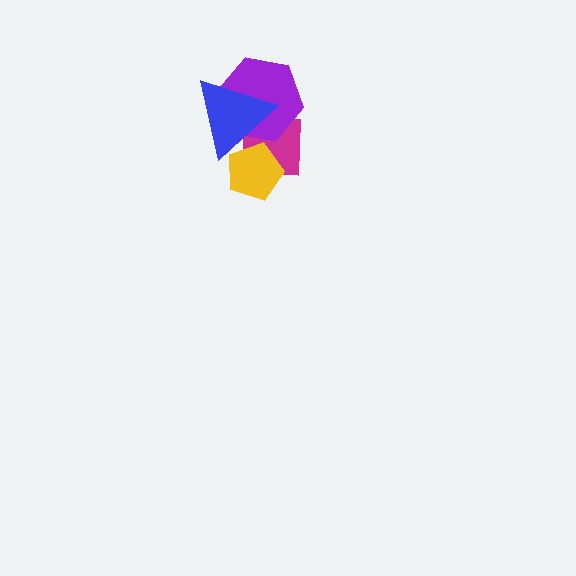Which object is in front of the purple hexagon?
The blue triangle is in front of the purple hexagon.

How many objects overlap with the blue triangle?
3 objects overlap with the blue triangle.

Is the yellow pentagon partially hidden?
Yes, it is partially covered by another shape.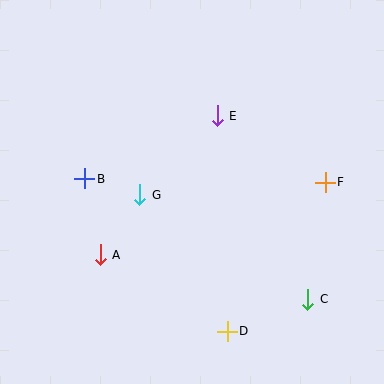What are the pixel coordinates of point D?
Point D is at (227, 331).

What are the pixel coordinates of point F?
Point F is at (325, 182).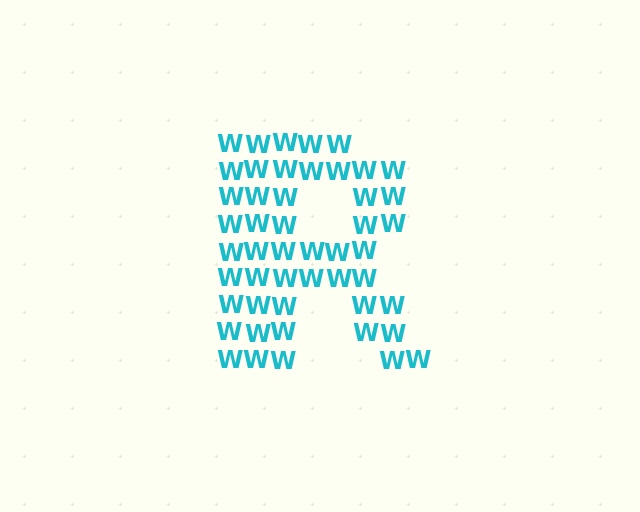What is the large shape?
The large shape is the letter R.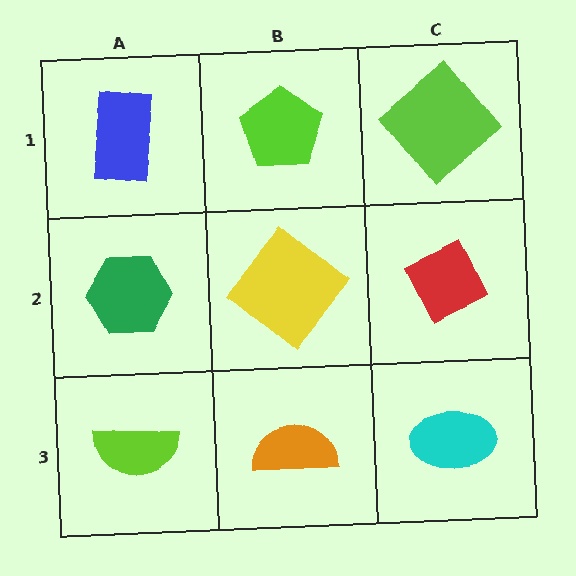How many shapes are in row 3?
3 shapes.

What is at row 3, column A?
A lime semicircle.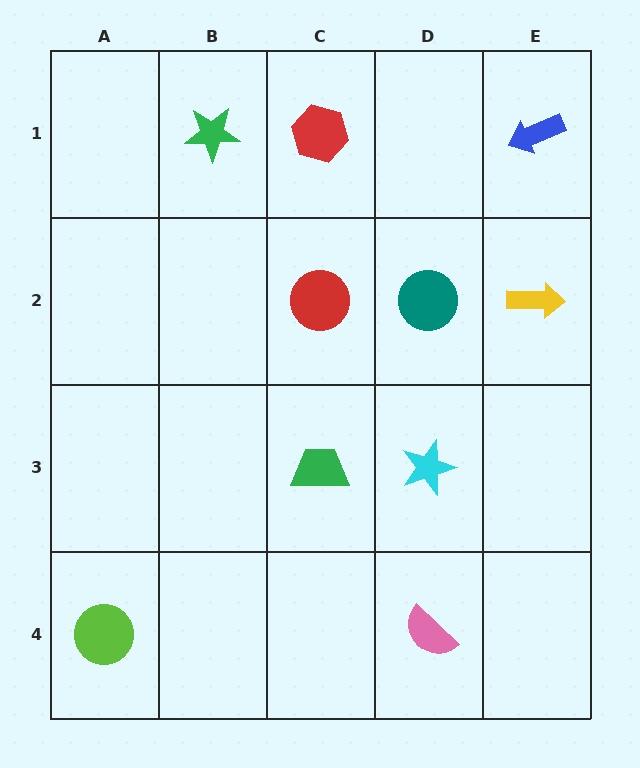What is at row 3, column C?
A green trapezoid.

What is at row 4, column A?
A lime circle.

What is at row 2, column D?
A teal circle.